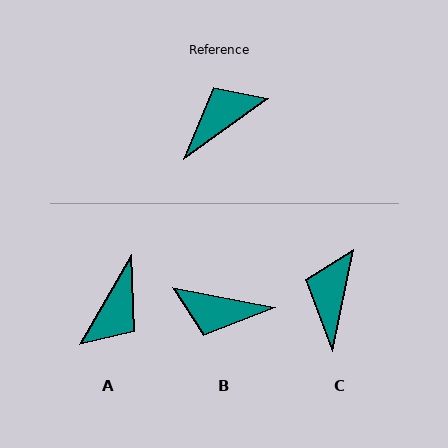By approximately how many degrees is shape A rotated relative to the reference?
Approximately 155 degrees clockwise.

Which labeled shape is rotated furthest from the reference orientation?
A, about 155 degrees away.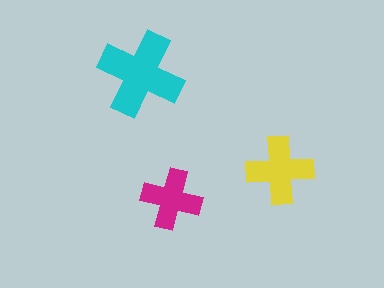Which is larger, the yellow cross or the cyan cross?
The cyan one.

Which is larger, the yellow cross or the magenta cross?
The yellow one.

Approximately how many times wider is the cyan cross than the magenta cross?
About 1.5 times wider.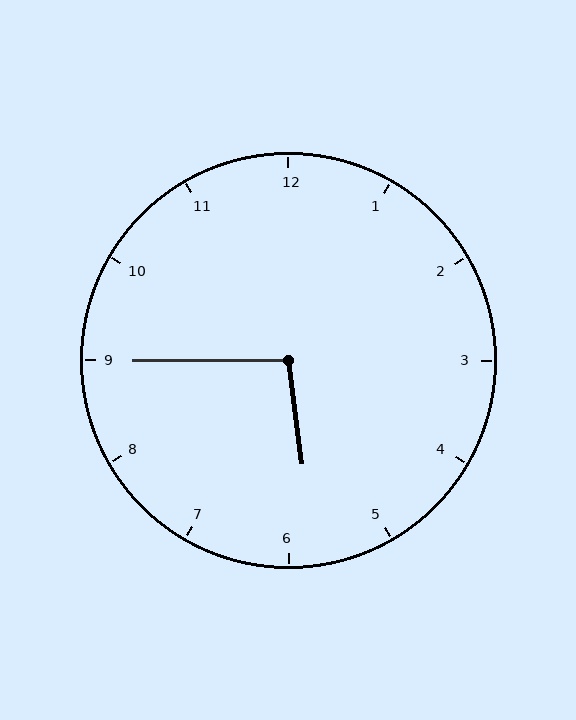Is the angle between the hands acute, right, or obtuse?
It is obtuse.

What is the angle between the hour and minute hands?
Approximately 98 degrees.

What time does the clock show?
5:45.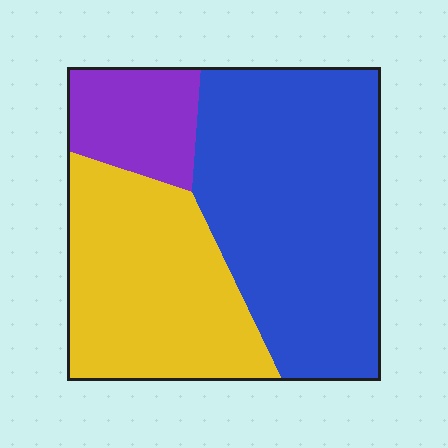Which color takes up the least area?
Purple, at roughly 15%.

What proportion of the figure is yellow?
Yellow takes up about one third (1/3) of the figure.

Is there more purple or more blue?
Blue.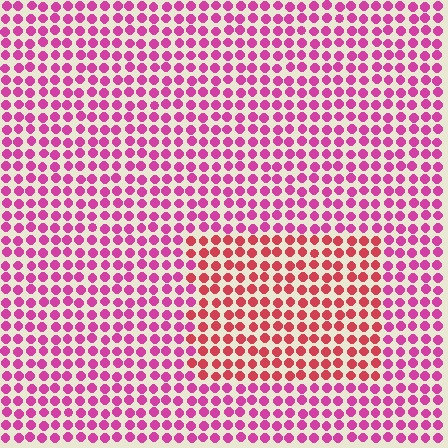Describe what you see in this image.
The image is filled with small magenta elements in a uniform arrangement. A rectangle-shaped region is visible where the elements are tinted to a slightly different hue, forming a subtle color boundary.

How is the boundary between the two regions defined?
The boundary is defined purely by a slight shift in hue (about 34 degrees). Spacing, size, and orientation are identical on both sides.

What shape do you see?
I see a rectangle.